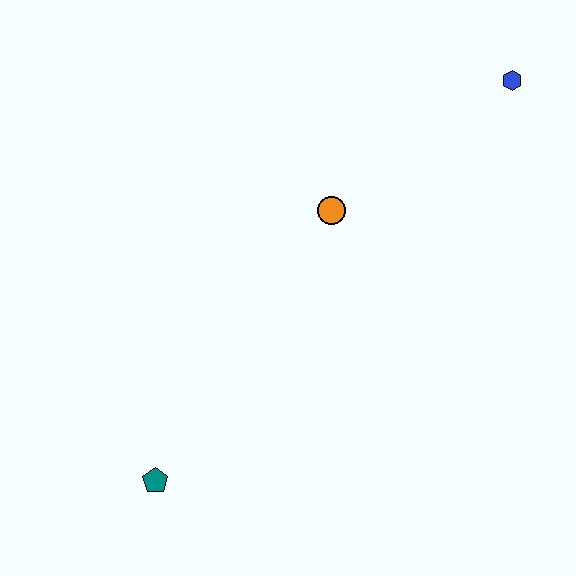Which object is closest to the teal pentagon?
The orange circle is closest to the teal pentagon.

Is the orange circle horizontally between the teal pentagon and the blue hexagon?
Yes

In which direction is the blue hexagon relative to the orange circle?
The blue hexagon is to the right of the orange circle.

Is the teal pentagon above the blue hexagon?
No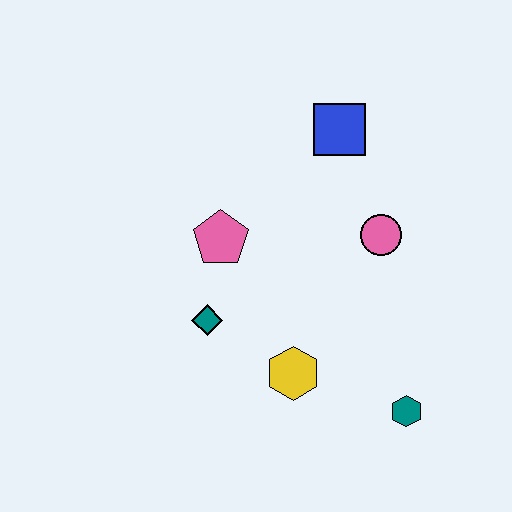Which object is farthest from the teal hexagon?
The blue square is farthest from the teal hexagon.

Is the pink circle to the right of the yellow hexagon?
Yes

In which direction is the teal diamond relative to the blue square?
The teal diamond is below the blue square.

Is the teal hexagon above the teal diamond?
No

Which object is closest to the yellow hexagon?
The teal diamond is closest to the yellow hexagon.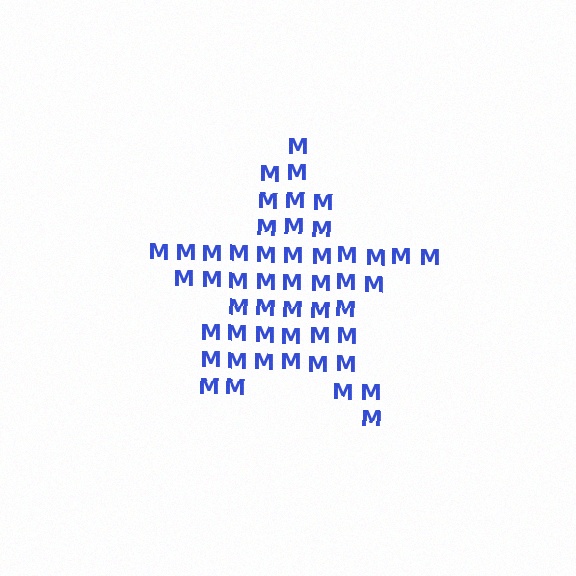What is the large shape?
The large shape is a star.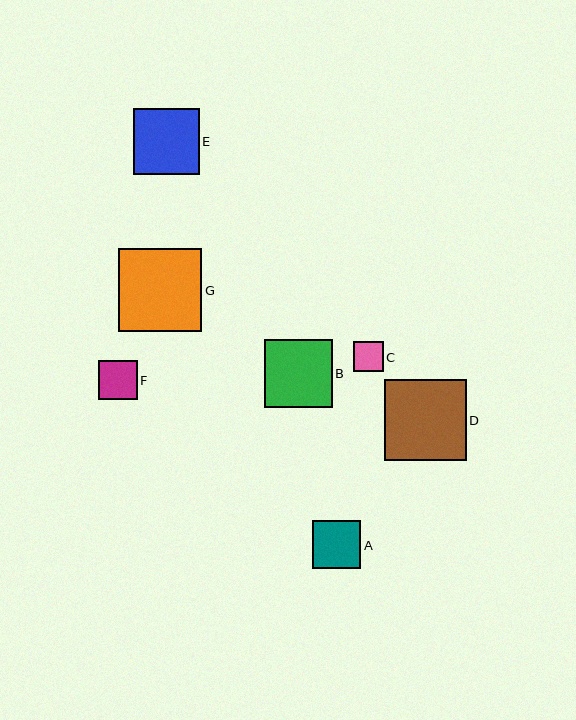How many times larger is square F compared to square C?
Square F is approximately 1.3 times the size of square C.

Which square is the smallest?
Square C is the smallest with a size of approximately 30 pixels.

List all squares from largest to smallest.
From largest to smallest: G, D, B, E, A, F, C.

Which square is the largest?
Square G is the largest with a size of approximately 84 pixels.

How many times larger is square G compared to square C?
Square G is approximately 2.7 times the size of square C.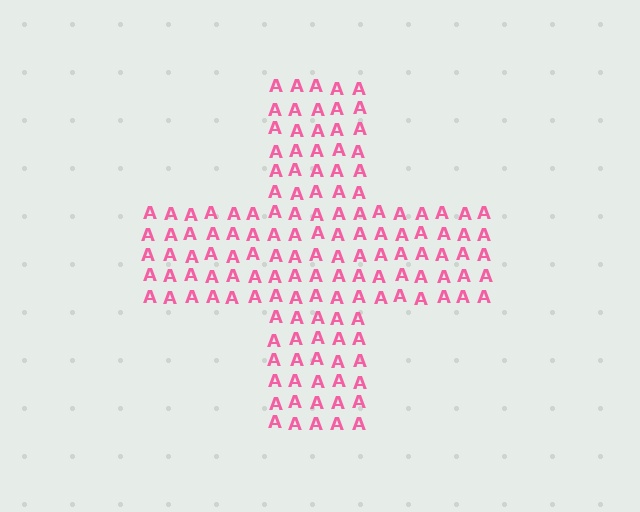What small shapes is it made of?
It is made of small letter A's.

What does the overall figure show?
The overall figure shows a cross.